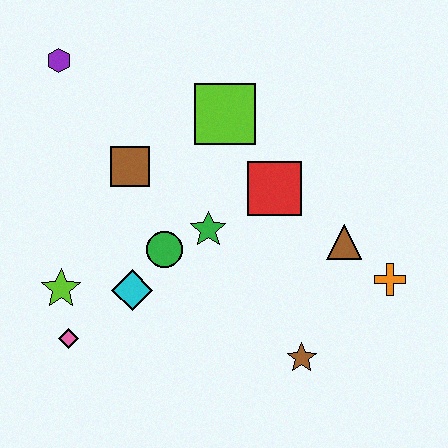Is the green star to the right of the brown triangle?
No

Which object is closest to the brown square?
The green circle is closest to the brown square.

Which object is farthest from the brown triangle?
The purple hexagon is farthest from the brown triangle.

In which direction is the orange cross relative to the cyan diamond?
The orange cross is to the right of the cyan diamond.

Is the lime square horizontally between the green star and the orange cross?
Yes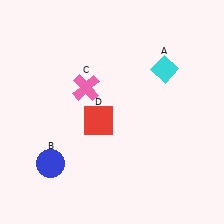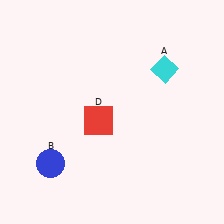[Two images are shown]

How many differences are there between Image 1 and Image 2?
There is 1 difference between the two images.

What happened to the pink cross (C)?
The pink cross (C) was removed in Image 2. It was in the top-left area of Image 1.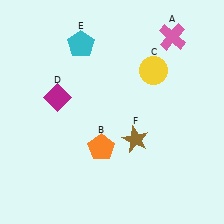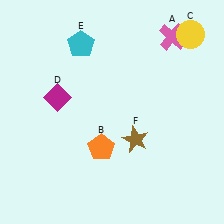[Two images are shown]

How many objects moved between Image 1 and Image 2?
1 object moved between the two images.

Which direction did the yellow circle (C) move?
The yellow circle (C) moved right.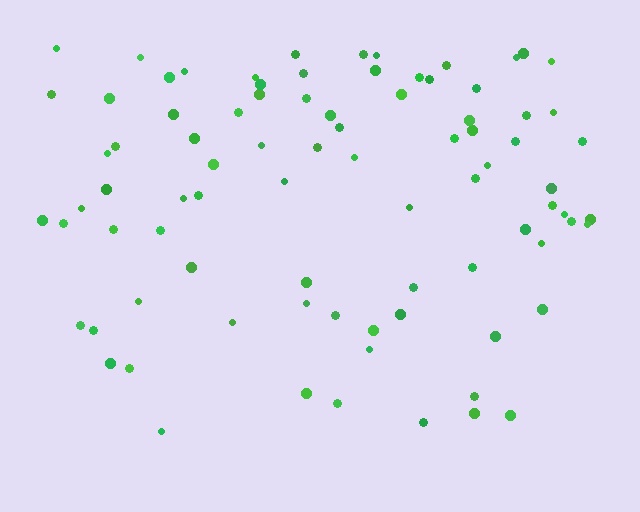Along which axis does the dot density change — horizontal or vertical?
Vertical.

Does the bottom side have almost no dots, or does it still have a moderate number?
Still a moderate number, just noticeably fewer than the top.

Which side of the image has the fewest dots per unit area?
The bottom.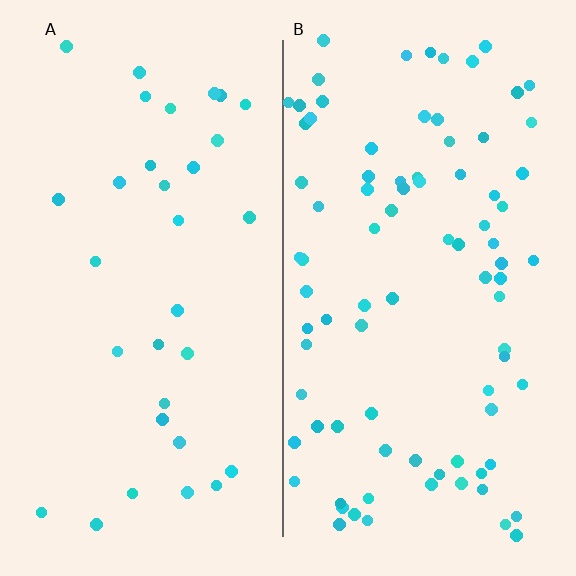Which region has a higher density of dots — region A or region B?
B (the right).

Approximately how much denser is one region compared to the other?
Approximately 2.7× — region B over region A.